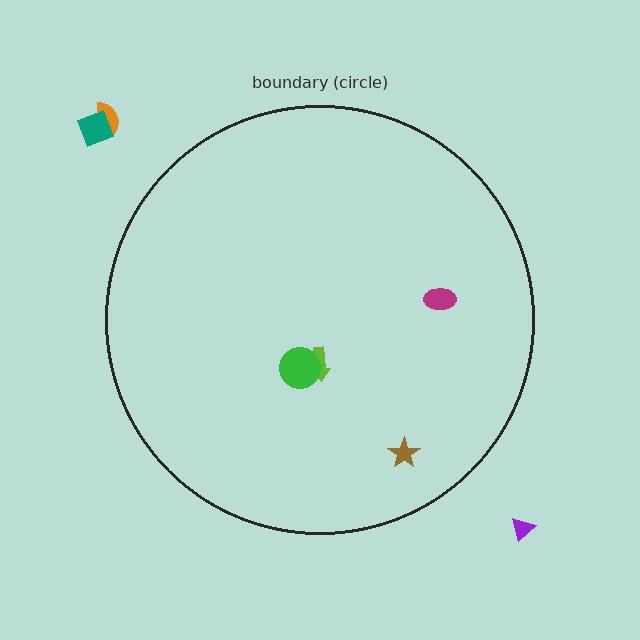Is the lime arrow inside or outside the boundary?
Inside.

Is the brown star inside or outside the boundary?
Inside.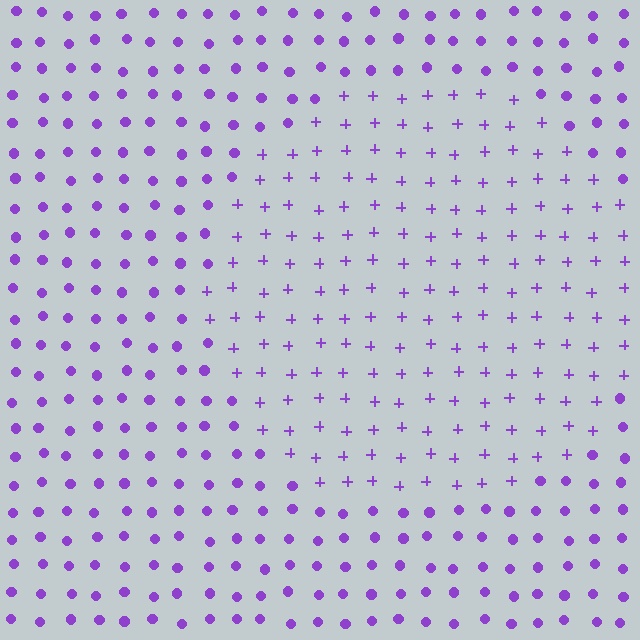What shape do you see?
I see a circle.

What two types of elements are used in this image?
The image uses plus signs inside the circle region and circles outside it.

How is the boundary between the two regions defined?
The boundary is defined by a change in element shape: plus signs inside vs. circles outside. All elements share the same color and spacing.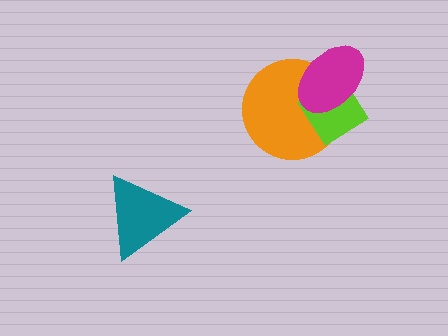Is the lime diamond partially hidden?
Yes, it is partially covered by another shape.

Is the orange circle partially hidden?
Yes, it is partially covered by another shape.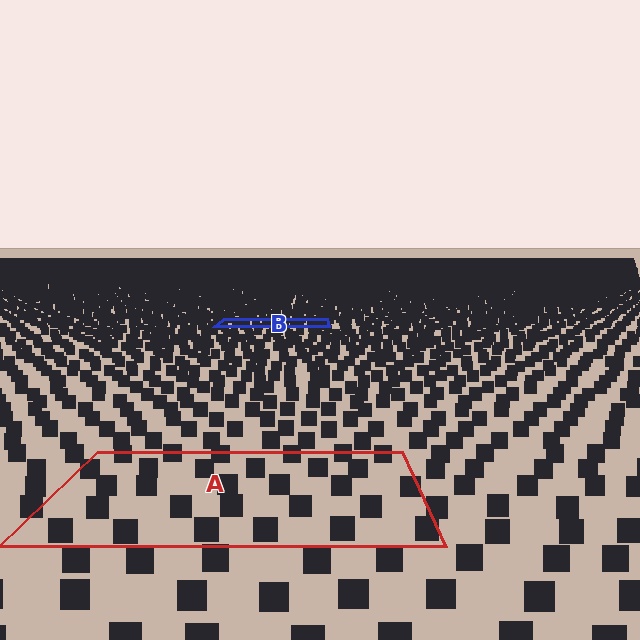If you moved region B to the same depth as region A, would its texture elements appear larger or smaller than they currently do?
They would appear larger. At a closer depth, the same texture elements are projected at a bigger on-screen size.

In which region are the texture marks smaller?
The texture marks are smaller in region B, because it is farther away.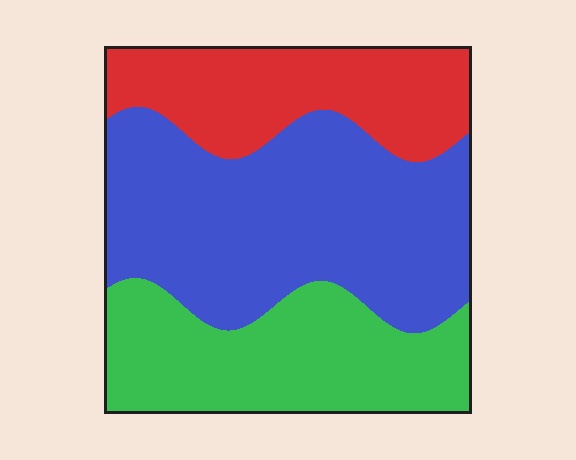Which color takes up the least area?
Red, at roughly 25%.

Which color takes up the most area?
Blue, at roughly 45%.